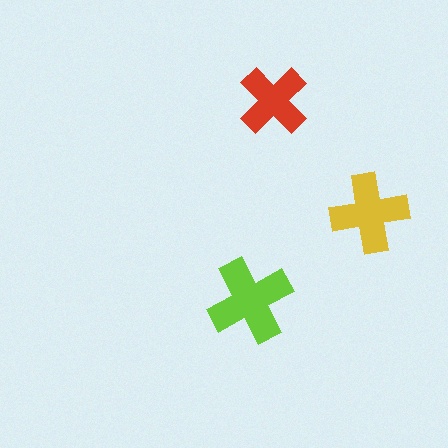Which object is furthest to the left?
The lime cross is leftmost.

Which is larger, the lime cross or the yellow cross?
The lime one.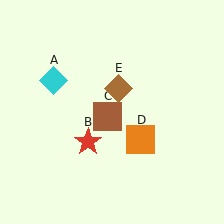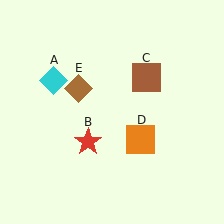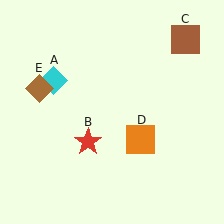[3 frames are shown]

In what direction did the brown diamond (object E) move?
The brown diamond (object E) moved left.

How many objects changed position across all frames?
2 objects changed position: brown square (object C), brown diamond (object E).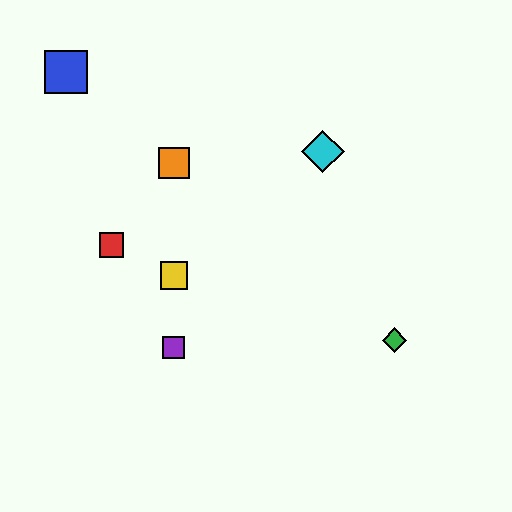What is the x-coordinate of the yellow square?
The yellow square is at x≈174.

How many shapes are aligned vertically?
3 shapes (the yellow square, the purple square, the orange square) are aligned vertically.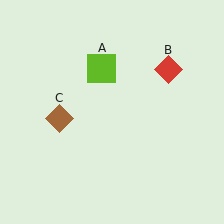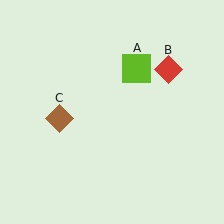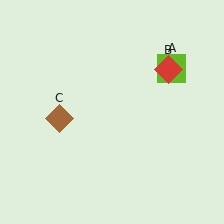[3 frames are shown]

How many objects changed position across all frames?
1 object changed position: lime square (object A).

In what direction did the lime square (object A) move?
The lime square (object A) moved right.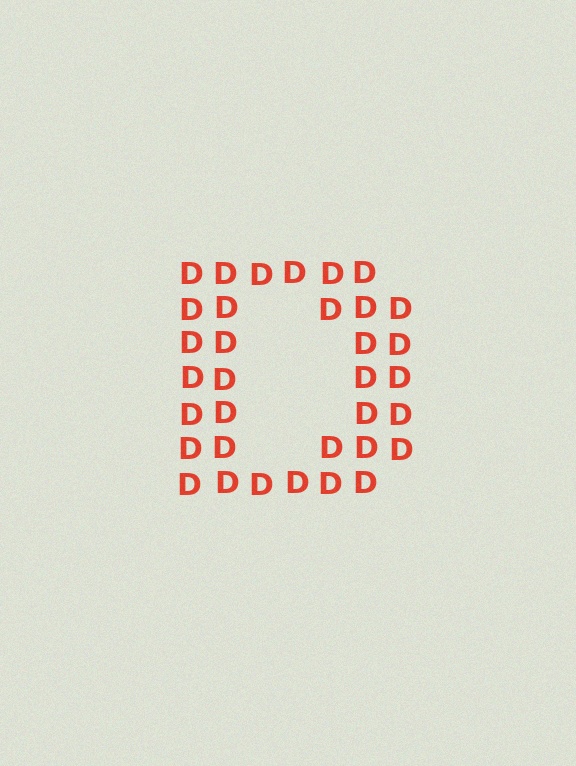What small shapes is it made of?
It is made of small letter D's.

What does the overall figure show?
The overall figure shows the letter D.